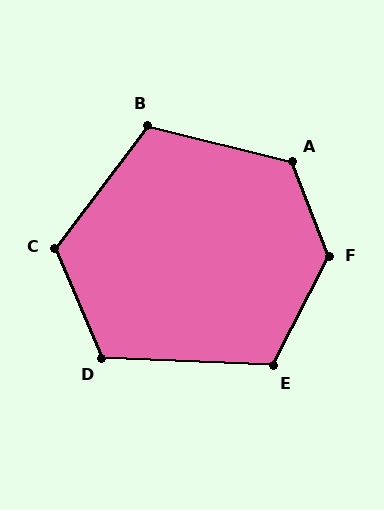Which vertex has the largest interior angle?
F, at approximately 132 degrees.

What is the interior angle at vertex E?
Approximately 115 degrees (obtuse).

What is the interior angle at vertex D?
Approximately 116 degrees (obtuse).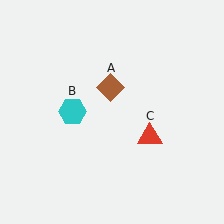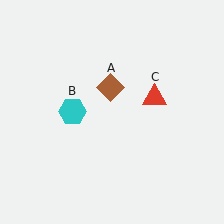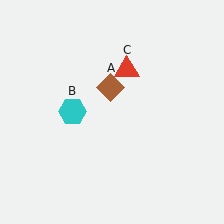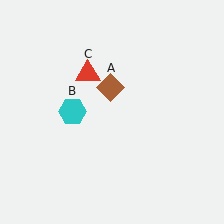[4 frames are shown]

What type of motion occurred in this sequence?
The red triangle (object C) rotated counterclockwise around the center of the scene.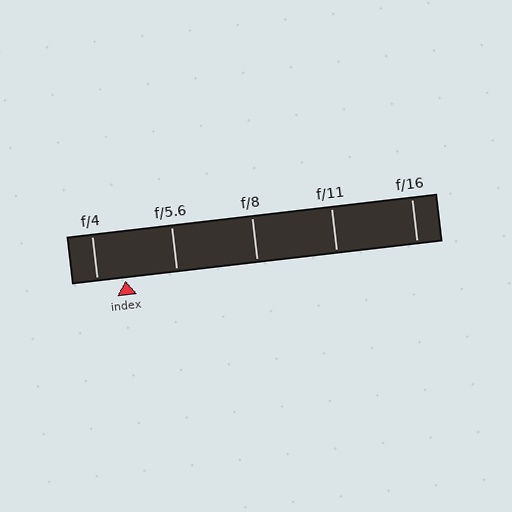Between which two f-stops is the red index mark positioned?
The index mark is between f/4 and f/5.6.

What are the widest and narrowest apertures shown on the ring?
The widest aperture shown is f/4 and the narrowest is f/16.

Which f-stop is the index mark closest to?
The index mark is closest to f/4.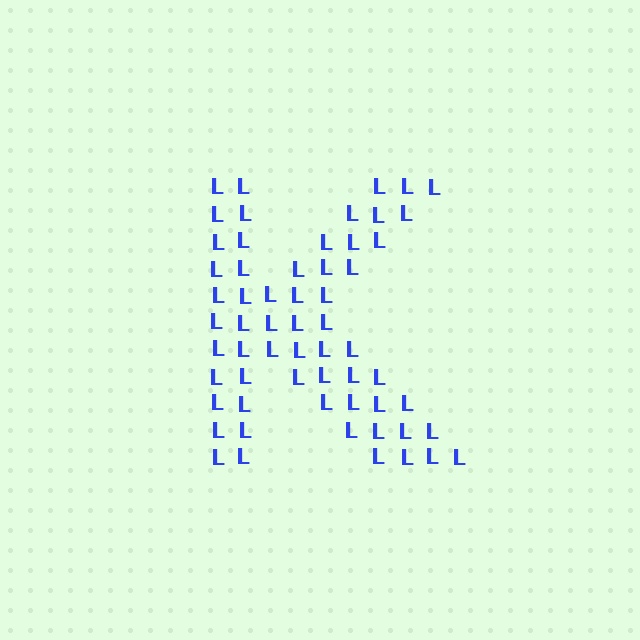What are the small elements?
The small elements are letter L's.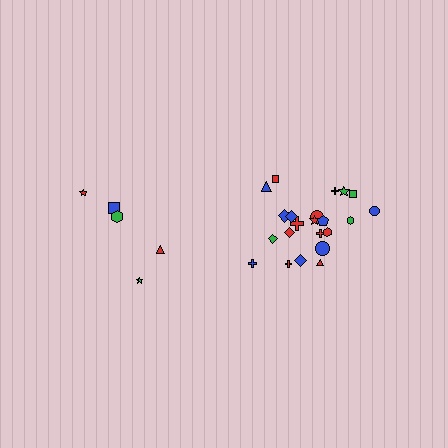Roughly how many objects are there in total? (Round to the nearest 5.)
Roughly 25 objects in total.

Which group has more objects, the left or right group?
The right group.